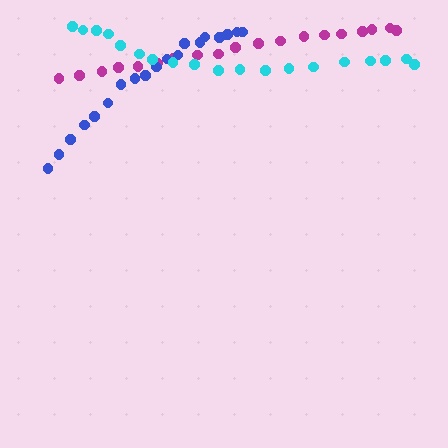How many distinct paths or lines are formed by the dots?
There are 3 distinct paths.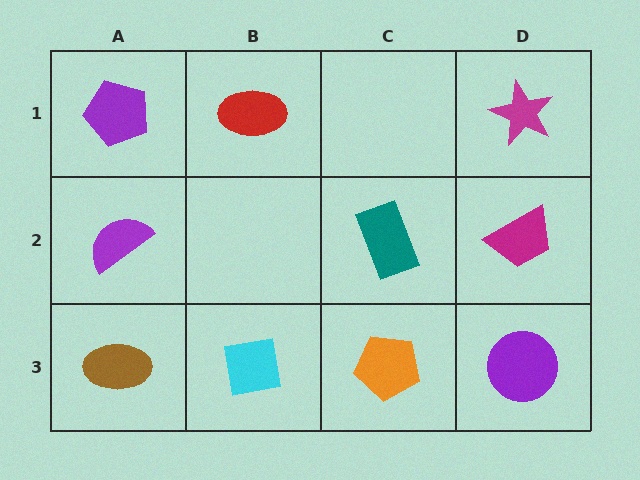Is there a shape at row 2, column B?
No, that cell is empty.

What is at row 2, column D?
A magenta trapezoid.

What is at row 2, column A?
A purple semicircle.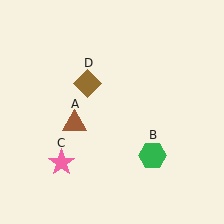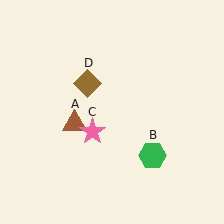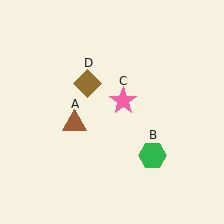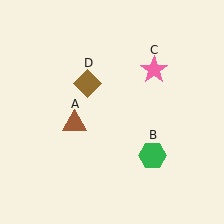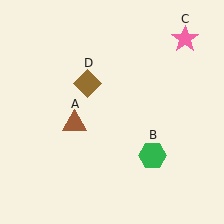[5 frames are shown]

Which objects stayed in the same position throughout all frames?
Brown triangle (object A) and green hexagon (object B) and brown diamond (object D) remained stationary.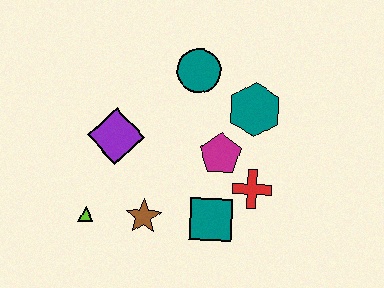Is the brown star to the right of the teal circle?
No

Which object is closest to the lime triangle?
The brown star is closest to the lime triangle.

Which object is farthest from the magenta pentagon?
The lime triangle is farthest from the magenta pentagon.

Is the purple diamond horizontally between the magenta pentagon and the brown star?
No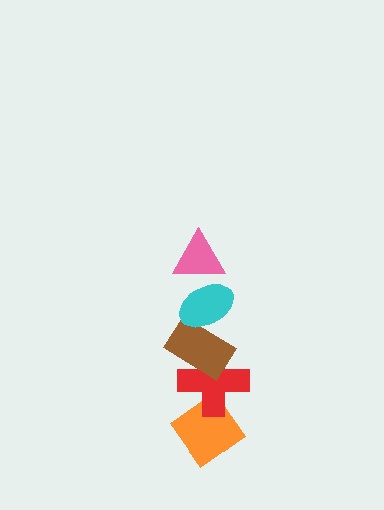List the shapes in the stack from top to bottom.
From top to bottom: the pink triangle, the cyan ellipse, the brown rectangle, the red cross, the orange diamond.